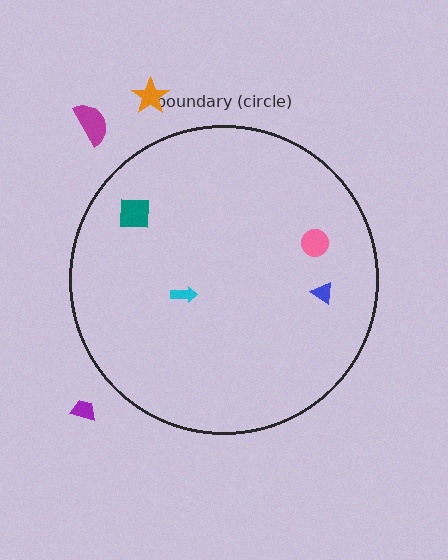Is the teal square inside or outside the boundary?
Inside.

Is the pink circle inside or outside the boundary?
Inside.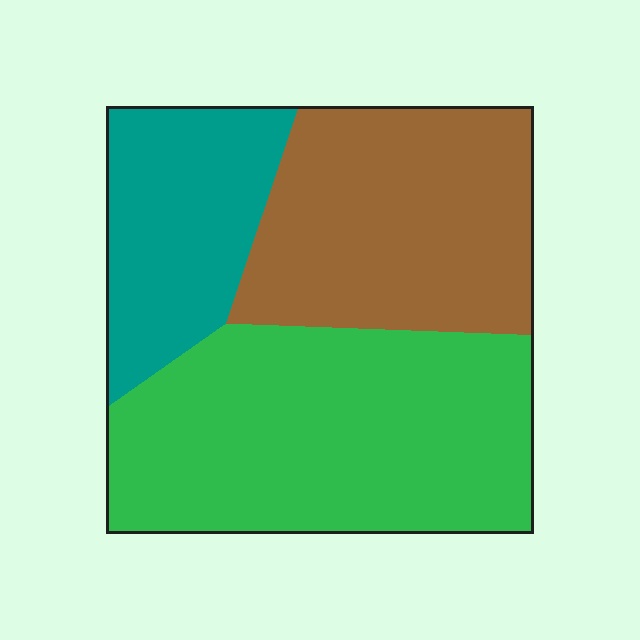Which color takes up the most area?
Green, at roughly 45%.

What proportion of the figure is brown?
Brown takes up between a quarter and a half of the figure.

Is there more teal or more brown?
Brown.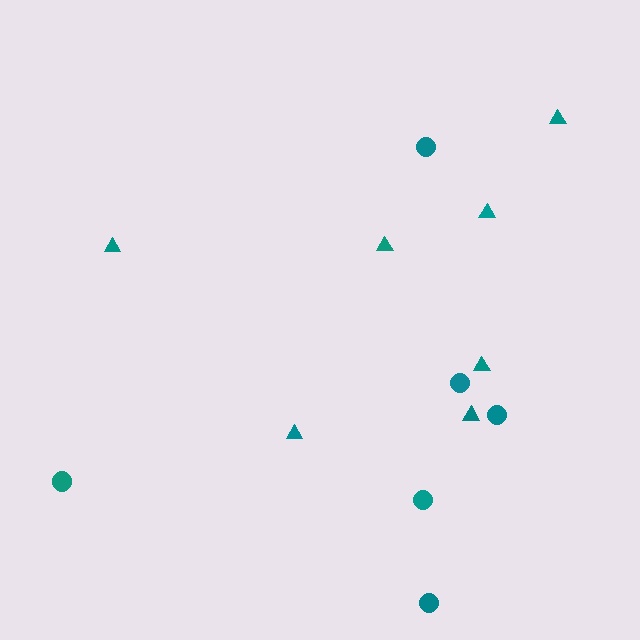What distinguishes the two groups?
There are 2 groups: one group of triangles (7) and one group of circles (6).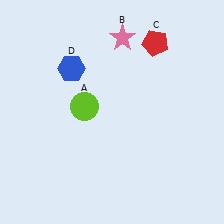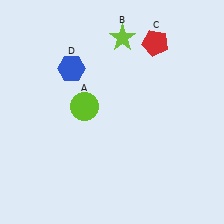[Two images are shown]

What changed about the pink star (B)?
In Image 1, B is pink. In Image 2, it changed to lime.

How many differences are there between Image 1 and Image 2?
There is 1 difference between the two images.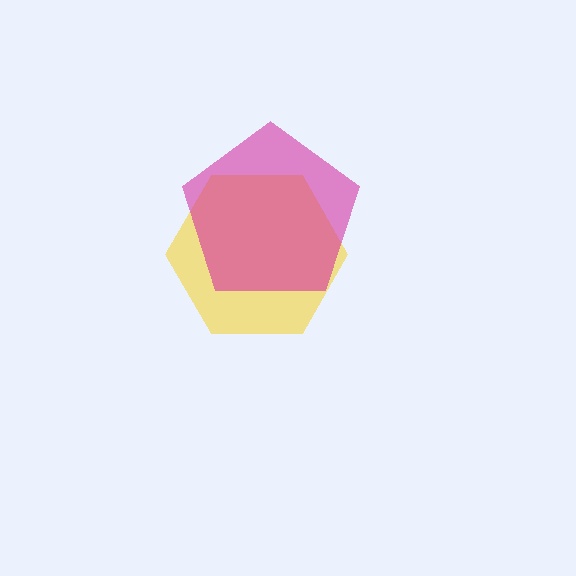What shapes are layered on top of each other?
The layered shapes are: a yellow hexagon, a magenta pentagon.